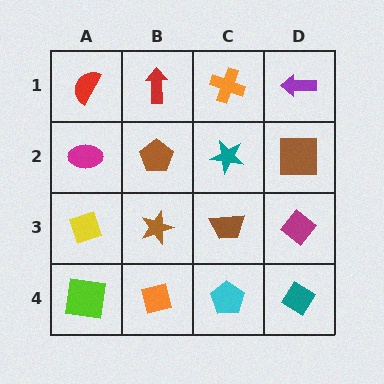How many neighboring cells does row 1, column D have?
2.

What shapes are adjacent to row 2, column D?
A purple arrow (row 1, column D), a magenta diamond (row 3, column D), a teal star (row 2, column C).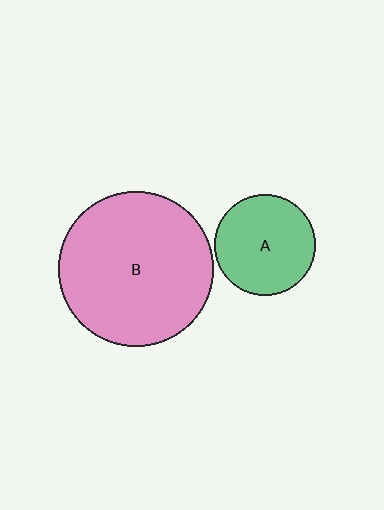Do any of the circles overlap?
No, none of the circles overlap.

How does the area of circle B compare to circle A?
Approximately 2.3 times.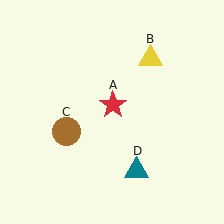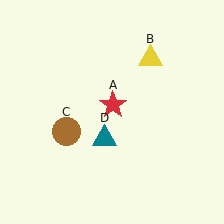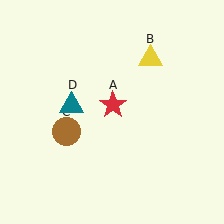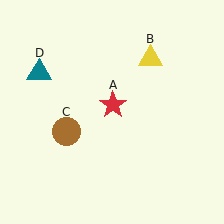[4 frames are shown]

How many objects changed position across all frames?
1 object changed position: teal triangle (object D).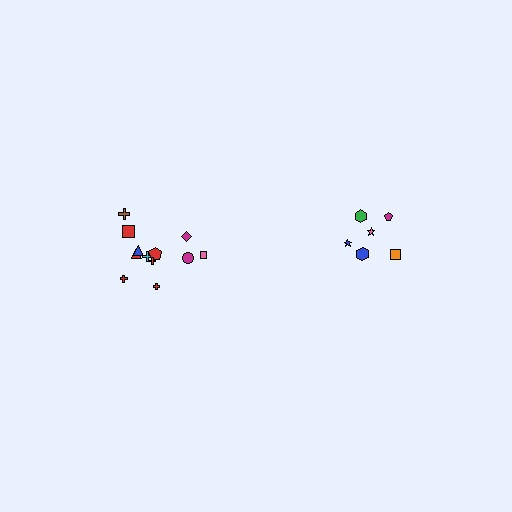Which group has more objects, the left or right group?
The left group.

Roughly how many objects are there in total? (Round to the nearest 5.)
Roughly 20 objects in total.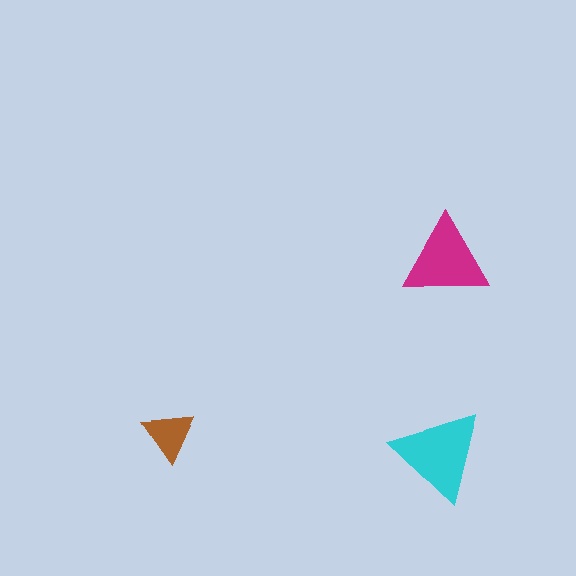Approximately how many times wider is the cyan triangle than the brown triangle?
About 1.5 times wider.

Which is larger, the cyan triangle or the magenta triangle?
The cyan one.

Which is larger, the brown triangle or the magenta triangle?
The magenta one.